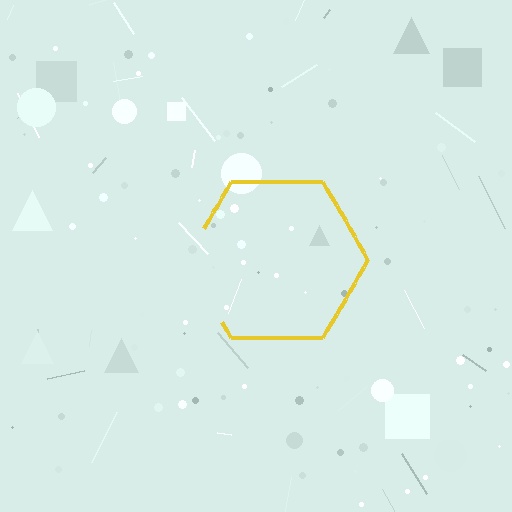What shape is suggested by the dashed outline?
The dashed outline suggests a hexagon.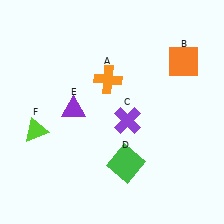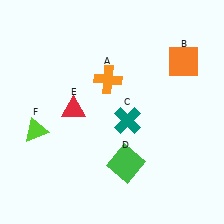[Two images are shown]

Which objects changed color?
C changed from purple to teal. E changed from purple to red.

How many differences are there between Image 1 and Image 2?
There are 2 differences between the two images.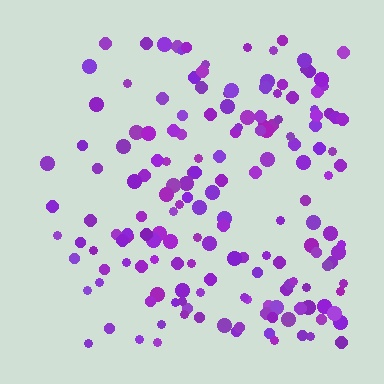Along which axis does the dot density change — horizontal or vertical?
Horizontal.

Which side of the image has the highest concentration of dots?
The right.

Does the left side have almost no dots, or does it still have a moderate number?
Still a moderate number, just noticeably fewer than the right.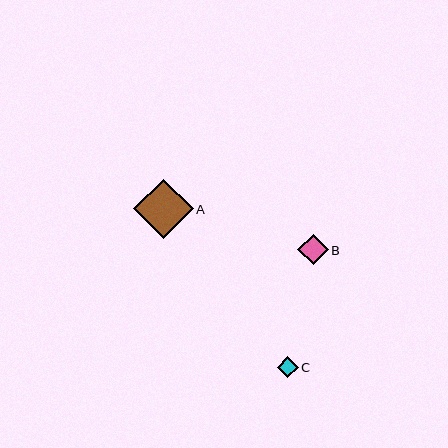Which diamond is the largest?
Diamond A is the largest with a size of approximately 60 pixels.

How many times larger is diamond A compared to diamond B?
Diamond A is approximately 1.9 times the size of diamond B.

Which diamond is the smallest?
Diamond C is the smallest with a size of approximately 21 pixels.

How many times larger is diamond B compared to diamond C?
Diamond B is approximately 1.5 times the size of diamond C.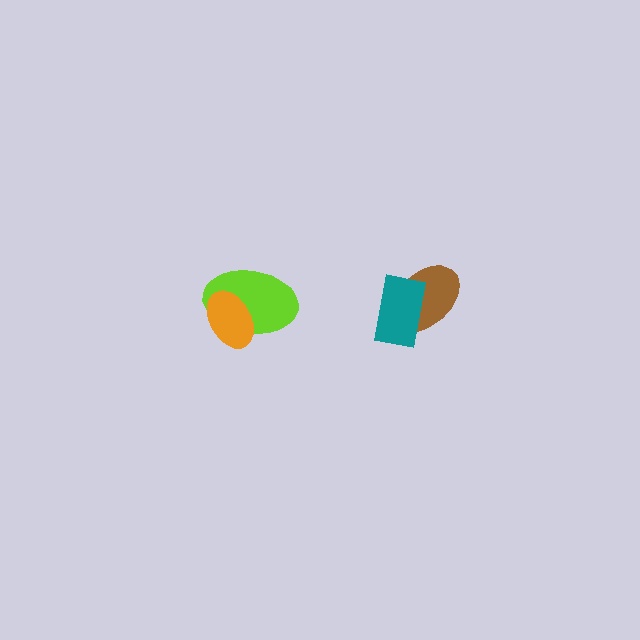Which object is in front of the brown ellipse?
The teal rectangle is in front of the brown ellipse.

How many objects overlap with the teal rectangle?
1 object overlaps with the teal rectangle.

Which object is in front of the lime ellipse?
The orange ellipse is in front of the lime ellipse.